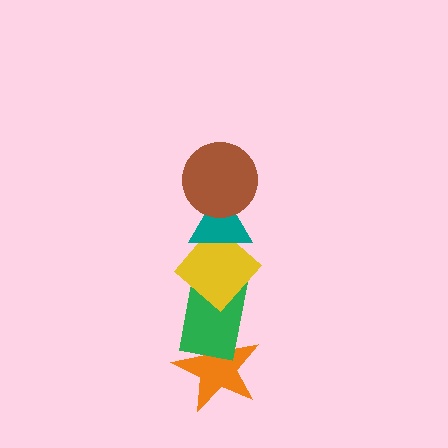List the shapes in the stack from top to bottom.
From top to bottom: the brown circle, the teal triangle, the yellow diamond, the green rectangle, the orange star.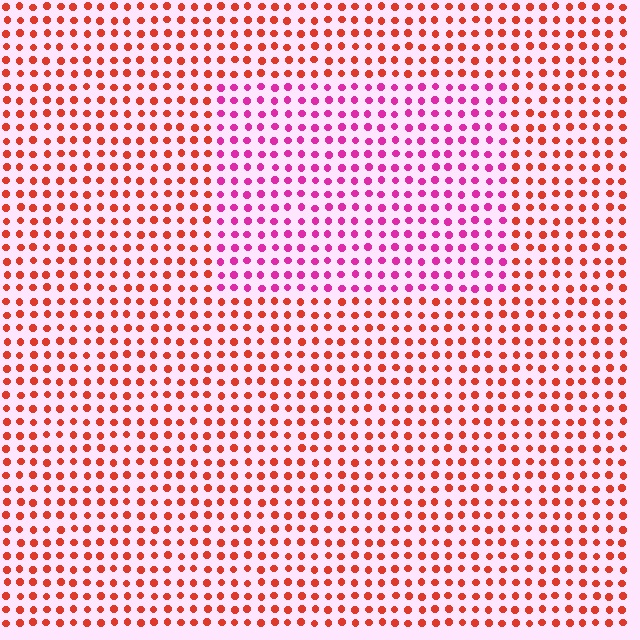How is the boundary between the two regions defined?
The boundary is defined purely by a slight shift in hue (about 48 degrees). Spacing, size, and orientation are identical on both sides.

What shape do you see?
I see a rectangle.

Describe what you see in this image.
The image is filled with small red elements in a uniform arrangement. A rectangle-shaped region is visible where the elements are tinted to a slightly different hue, forming a subtle color boundary.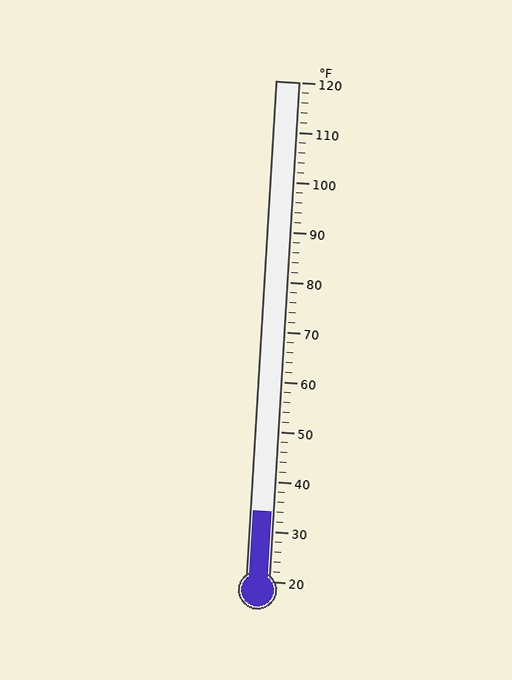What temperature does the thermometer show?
The thermometer shows approximately 34°F.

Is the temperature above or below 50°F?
The temperature is below 50°F.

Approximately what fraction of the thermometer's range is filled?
The thermometer is filled to approximately 15% of its range.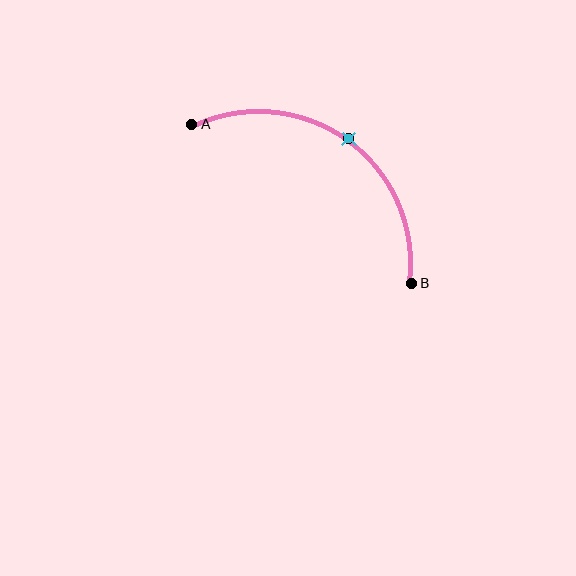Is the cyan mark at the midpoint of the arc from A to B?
Yes. The cyan mark lies on the arc at equal arc-length from both A and B — it is the arc midpoint.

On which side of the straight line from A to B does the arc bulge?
The arc bulges above and to the right of the straight line connecting A and B.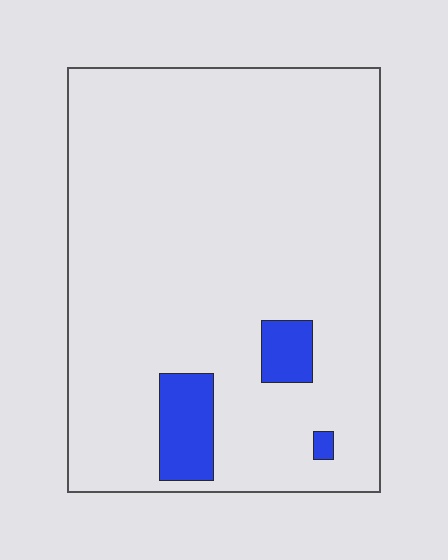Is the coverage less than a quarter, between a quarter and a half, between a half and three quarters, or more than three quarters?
Less than a quarter.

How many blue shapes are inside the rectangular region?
3.